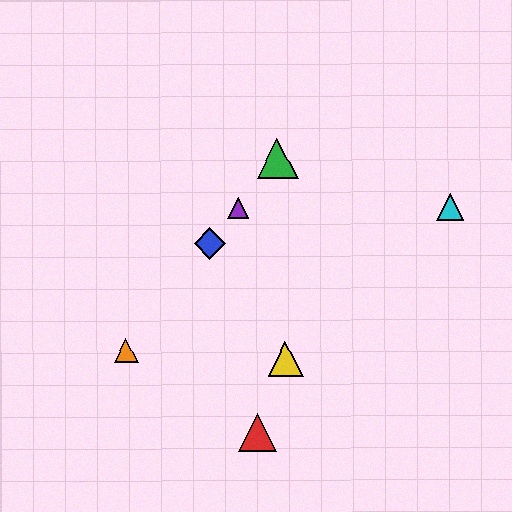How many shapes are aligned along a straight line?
4 shapes (the blue diamond, the green triangle, the purple triangle, the orange triangle) are aligned along a straight line.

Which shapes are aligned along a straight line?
The blue diamond, the green triangle, the purple triangle, the orange triangle are aligned along a straight line.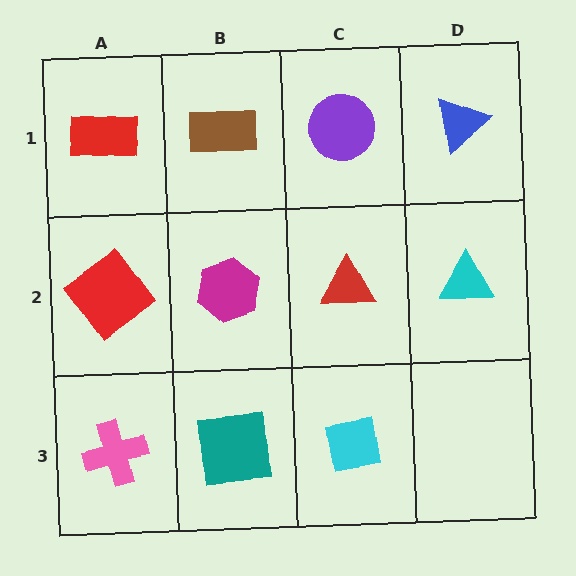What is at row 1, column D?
A blue triangle.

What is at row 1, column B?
A brown rectangle.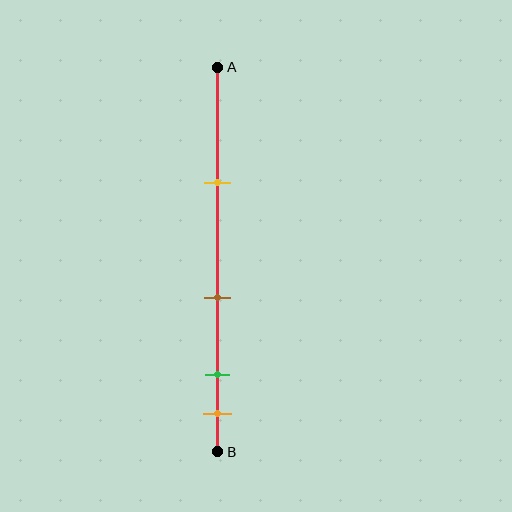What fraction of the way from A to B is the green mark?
The green mark is approximately 80% (0.8) of the way from A to B.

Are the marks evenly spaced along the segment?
No, the marks are not evenly spaced.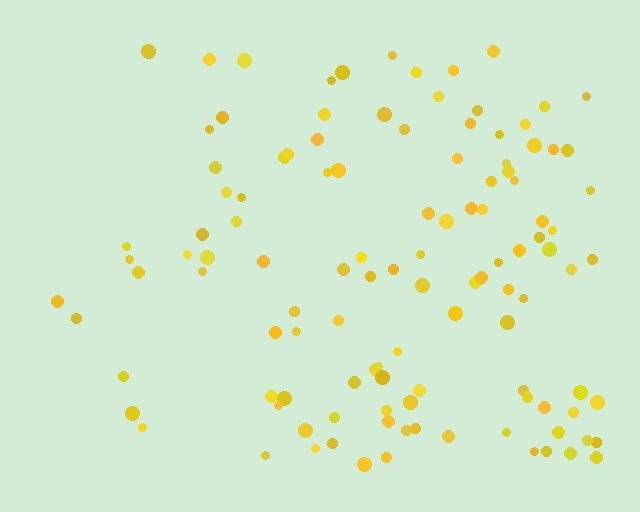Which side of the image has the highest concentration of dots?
The right.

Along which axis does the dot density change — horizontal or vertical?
Horizontal.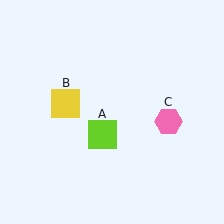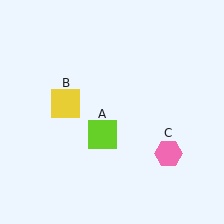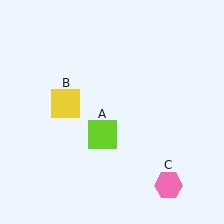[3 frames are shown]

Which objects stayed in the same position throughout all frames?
Lime square (object A) and yellow square (object B) remained stationary.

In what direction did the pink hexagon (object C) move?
The pink hexagon (object C) moved down.